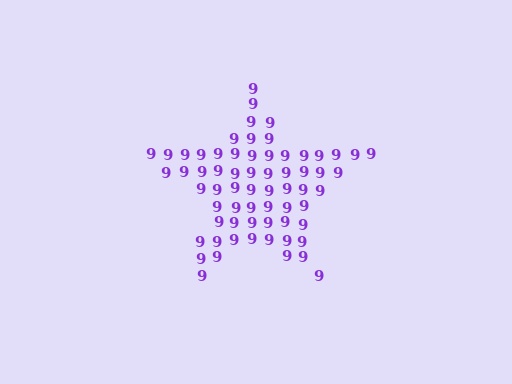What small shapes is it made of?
It is made of small digit 9's.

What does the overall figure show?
The overall figure shows a star.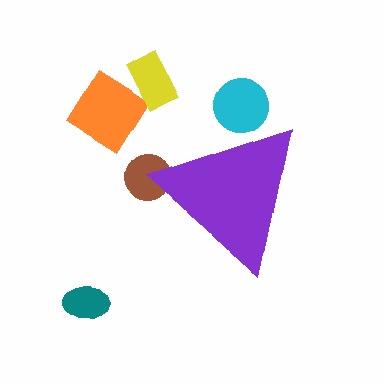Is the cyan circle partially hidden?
Yes, the cyan circle is partially hidden behind the purple triangle.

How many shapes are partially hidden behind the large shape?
2 shapes are partially hidden.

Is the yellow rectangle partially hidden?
No, the yellow rectangle is fully visible.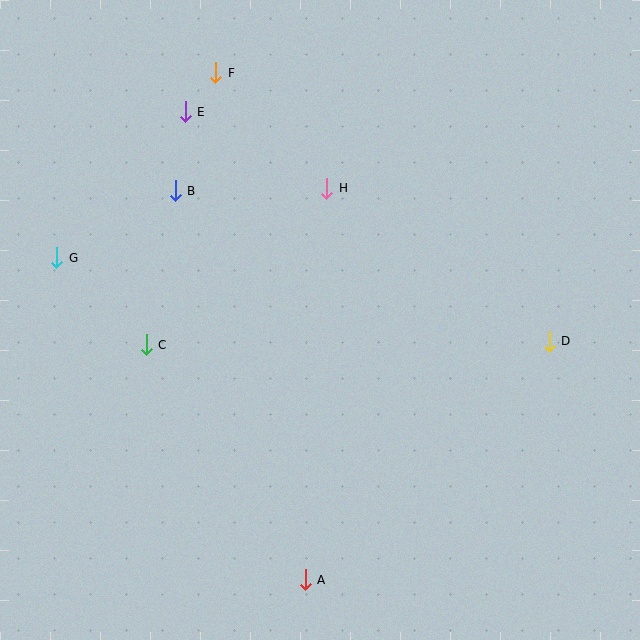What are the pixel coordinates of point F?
Point F is at (215, 73).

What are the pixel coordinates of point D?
Point D is at (549, 341).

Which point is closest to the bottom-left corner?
Point A is closest to the bottom-left corner.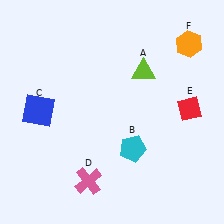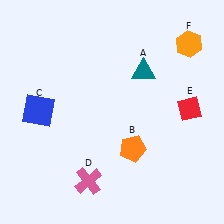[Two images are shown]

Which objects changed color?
A changed from lime to teal. B changed from cyan to orange.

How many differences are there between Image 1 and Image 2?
There are 2 differences between the two images.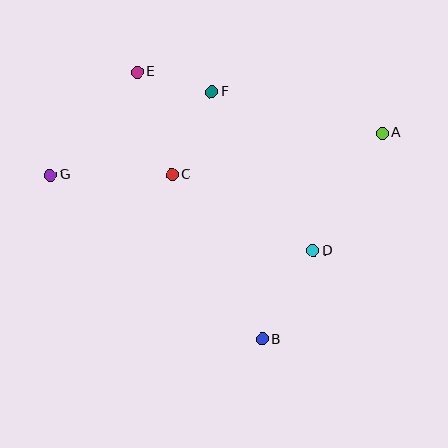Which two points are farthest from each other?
Points A and G are farthest from each other.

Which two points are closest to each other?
Points E and F are closest to each other.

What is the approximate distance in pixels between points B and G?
The distance between B and G is approximately 268 pixels.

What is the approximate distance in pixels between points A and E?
The distance between A and E is approximately 252 pixels.